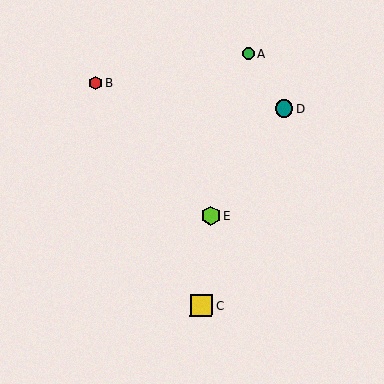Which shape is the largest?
The yellow square (labeled C) is the largest.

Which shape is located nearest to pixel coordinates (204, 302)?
The yellow square (labeled C) at (201, 306) is nearest to that location.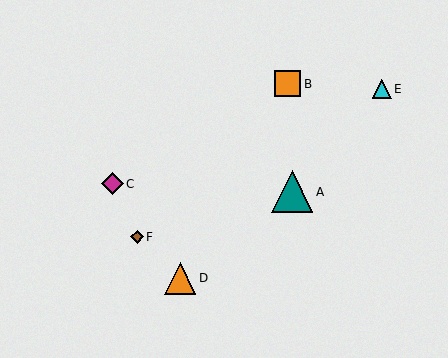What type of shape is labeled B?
Shape B is an orange square.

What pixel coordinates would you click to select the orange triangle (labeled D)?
Click at (180, 278) to select the orange triangle D.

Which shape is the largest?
The teal triangle (labeled A) is the largest.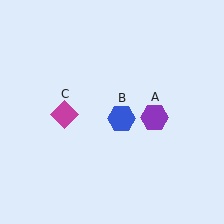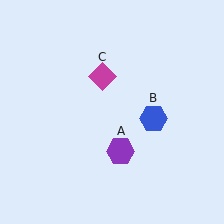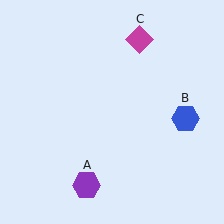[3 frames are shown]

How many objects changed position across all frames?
3 objects changed position: purple hexagon (object A), blue hexagon (object B), magenta diamond (object C).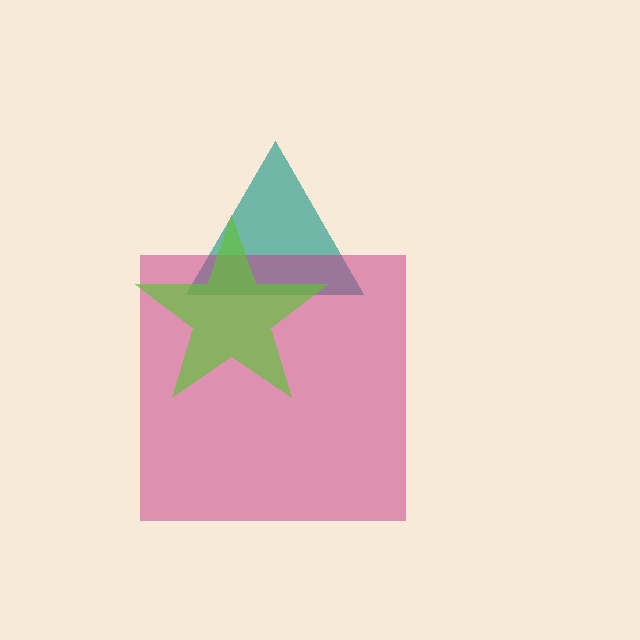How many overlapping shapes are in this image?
There are 3 overlapping shapes in the image.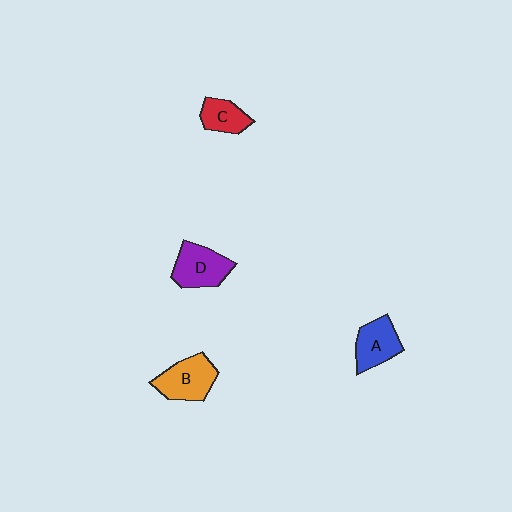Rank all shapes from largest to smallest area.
From largest to smallest: B (orange), D (purple), A (blue), C (red).